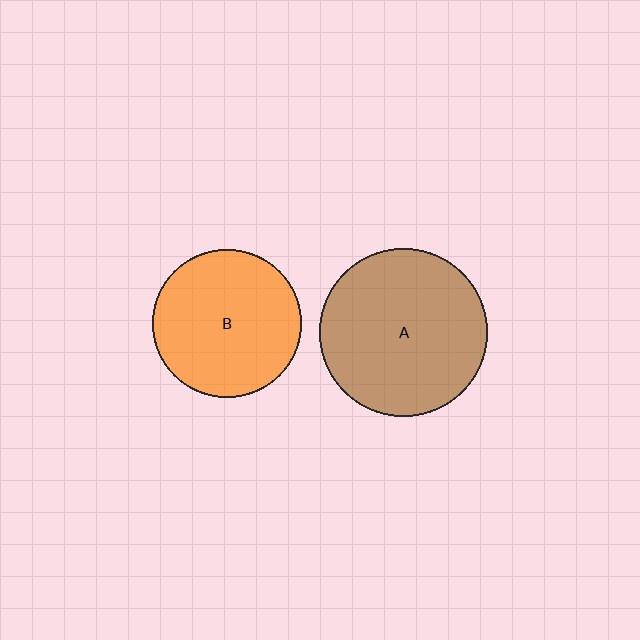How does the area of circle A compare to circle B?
Approximately 1.3 times.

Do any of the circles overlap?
No, none of the circles overlap.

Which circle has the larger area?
Circle A (brown).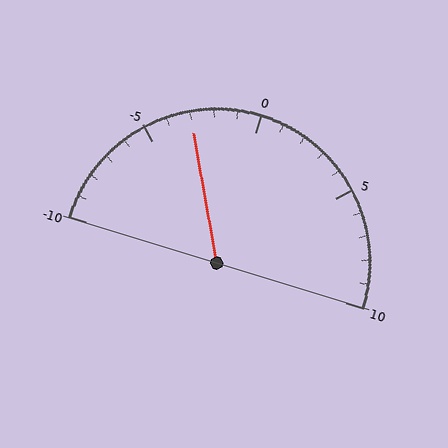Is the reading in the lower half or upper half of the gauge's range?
The reading is in the lower half of the range (-10 to 10).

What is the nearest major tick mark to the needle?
The nearest major tick mark is -5.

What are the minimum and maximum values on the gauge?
The gauge ranges from -10 to 10.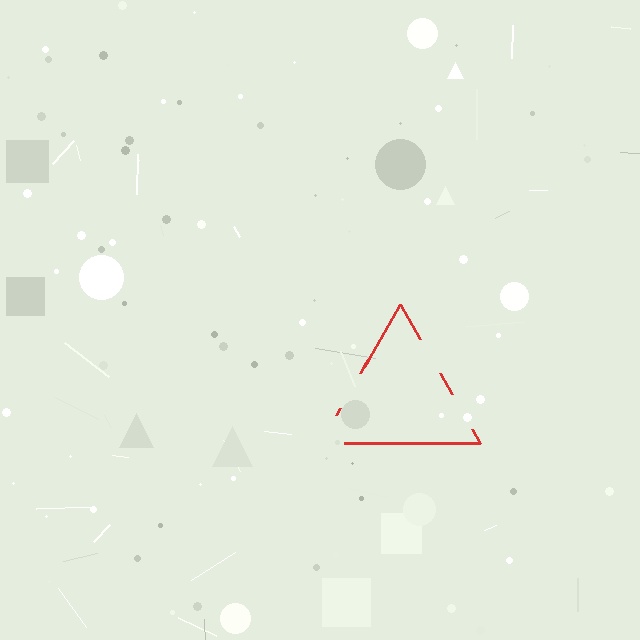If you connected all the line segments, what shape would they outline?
They would outline a triangle.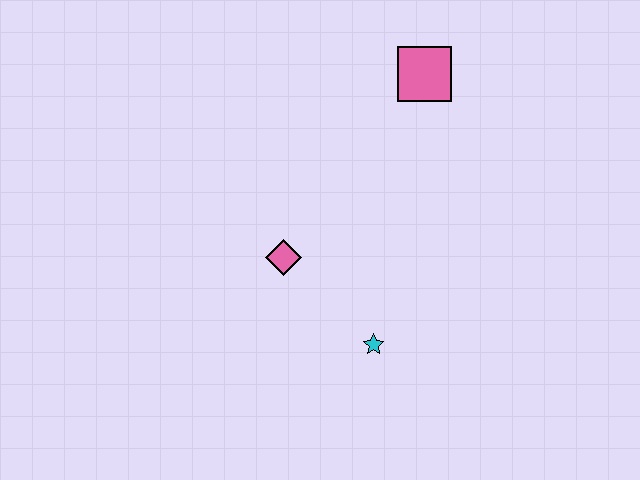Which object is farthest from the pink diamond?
The pink square is farthest from the pink diamond.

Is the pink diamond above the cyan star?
Yes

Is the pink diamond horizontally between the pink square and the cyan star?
No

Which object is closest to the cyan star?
The pink diamond is closest to the cyan star.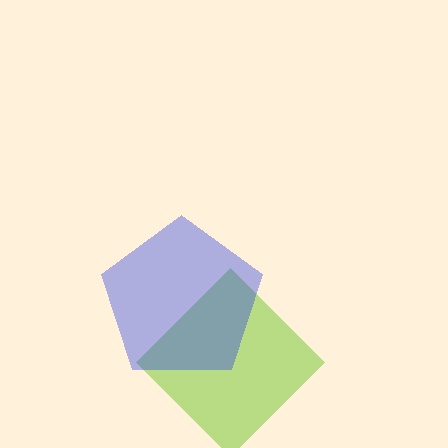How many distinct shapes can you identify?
There are 2 distinct shapes: a lime diamond, a blue pentagon.